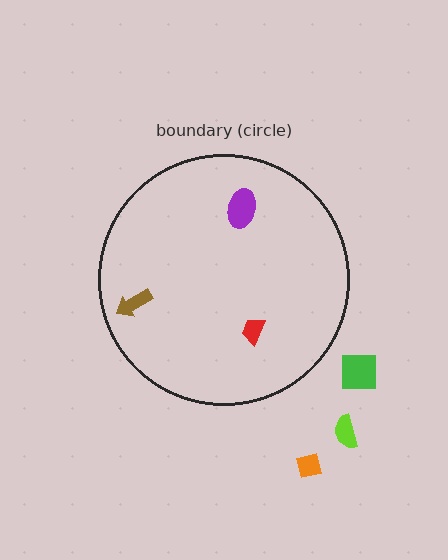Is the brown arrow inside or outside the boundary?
Inside.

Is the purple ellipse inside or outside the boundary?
Inside.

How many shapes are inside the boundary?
3 inside, 3 outside.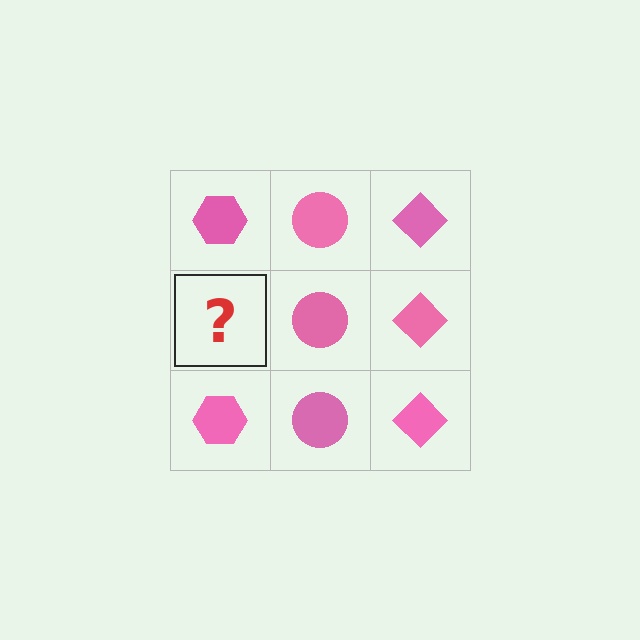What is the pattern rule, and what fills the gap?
The rule is that each column has a consistent shape. The gap should be filled with a pink hexagon.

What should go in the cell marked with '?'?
The missing cell should contain a pink hexagon.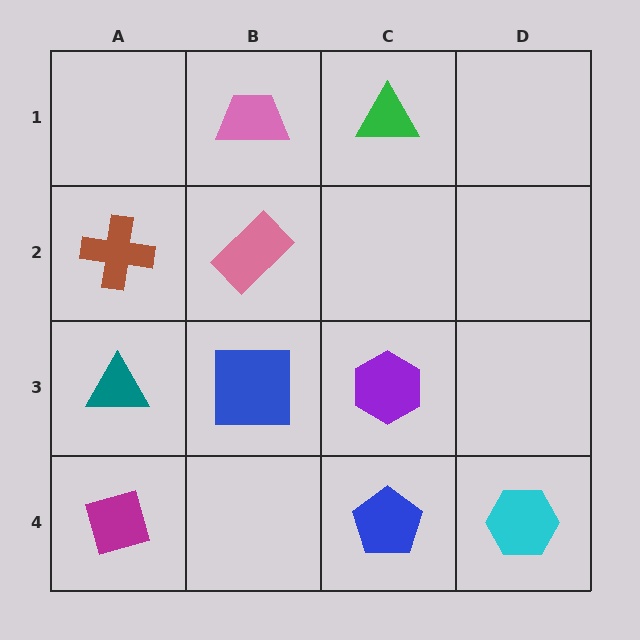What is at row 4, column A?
A magenta diamond.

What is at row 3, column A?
A teal triangle.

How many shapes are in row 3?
3 shapes.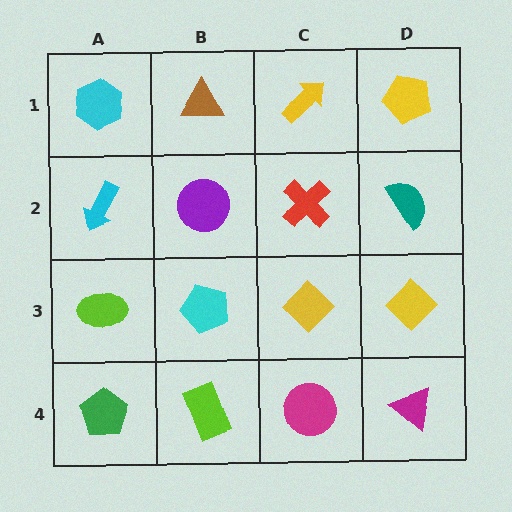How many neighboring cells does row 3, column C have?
4.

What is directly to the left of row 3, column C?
A cyan pentagon.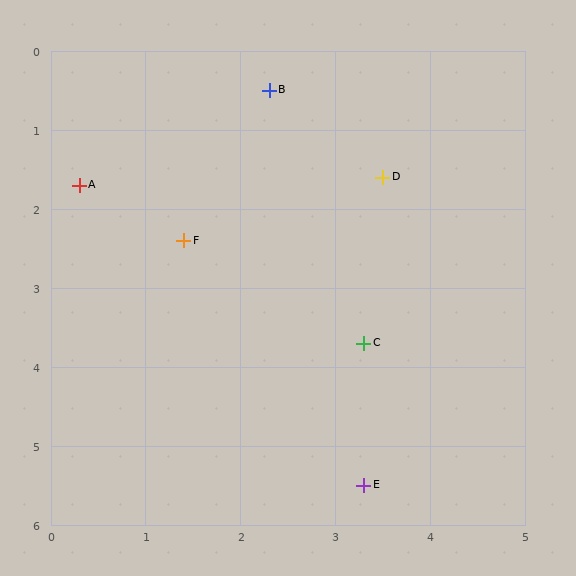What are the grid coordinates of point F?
Point F is at approximately (1.4, 2.4).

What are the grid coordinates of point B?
Point B is at approximately (2.3, 0.5).